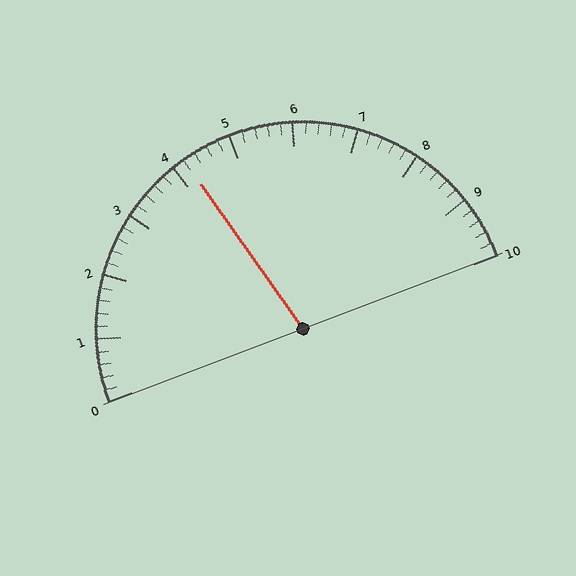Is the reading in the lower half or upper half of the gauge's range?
The reading is in the lower half of the range (0 to 10).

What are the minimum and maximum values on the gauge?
The gauge ranges from 0 to 10.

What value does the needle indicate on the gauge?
The needle indicates approximately 4.2.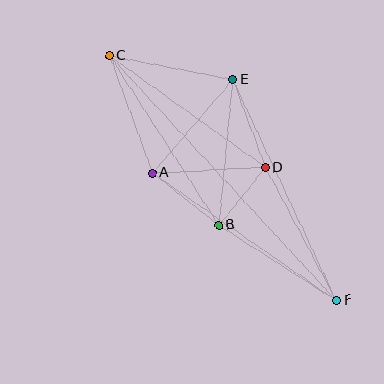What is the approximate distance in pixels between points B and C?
The distance between B and C is approximately 202 pixels.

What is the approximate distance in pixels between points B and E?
The distance between B and E is approximately 146 pixels.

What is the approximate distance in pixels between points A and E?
The distance between A and E is approximately 124 pixels.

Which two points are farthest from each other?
Points C and F are farthest from each other.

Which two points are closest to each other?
Points B and D are closest to each other.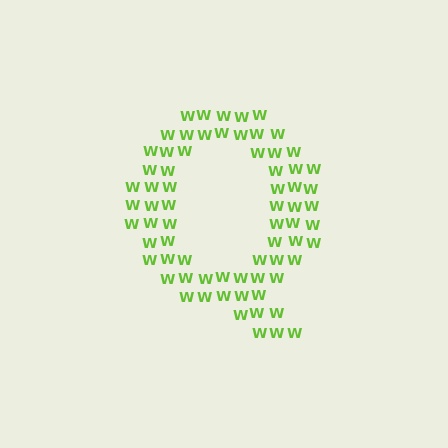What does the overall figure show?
The overall figure shows the letter Q.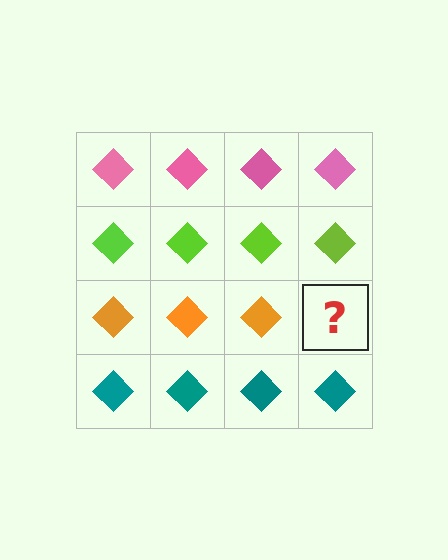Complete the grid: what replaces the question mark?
The question mark should be replaced with an orange diamond.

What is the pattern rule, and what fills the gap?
The rule is that each row has a consistent color. The gap should be filled with an orange diamond.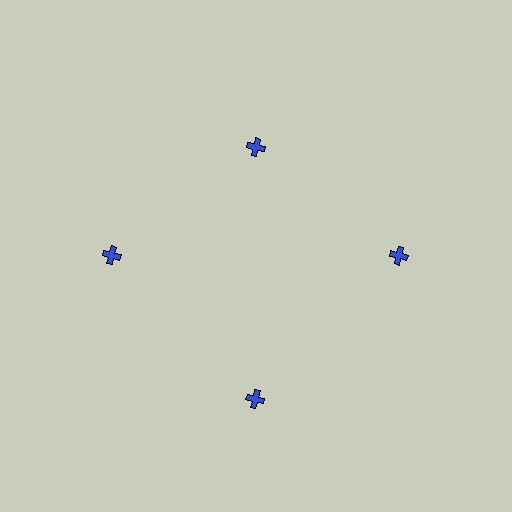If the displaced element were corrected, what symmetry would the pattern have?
It would have 4-fold rotational symmetry — the pattern would map onto itself every 90 degrees.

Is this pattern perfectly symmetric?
No. The 4 blue crosses are arranged in a ring, but one element near the 12 o'clock position is pulled inward toward the center, breaking the 4-fold rotational symmetry.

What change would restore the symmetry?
The symmetry would be restored by moving it outward, back onto the ring so that all 4 crosses sit at equal angles and equal distance from the center.